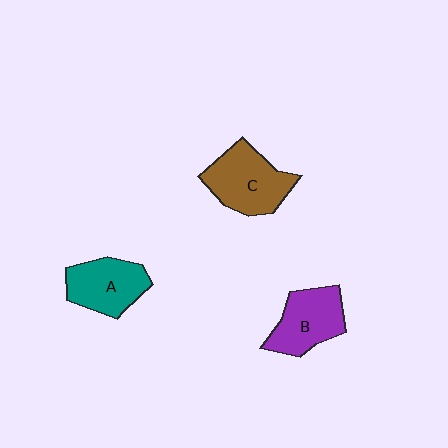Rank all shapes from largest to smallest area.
From largest to smallest: C (brown), B (purple), A (teal).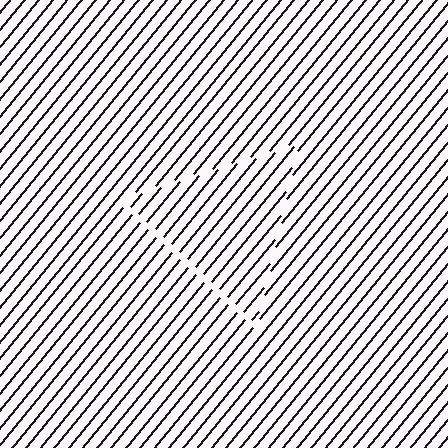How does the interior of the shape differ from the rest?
The interior of the shape contains the same grating, shifted by half a period — the contour is defined by the phase discontinuity where line-ends from the inner and outer gratings abut.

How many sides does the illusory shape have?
3 sides — the line-ends trace a triangle.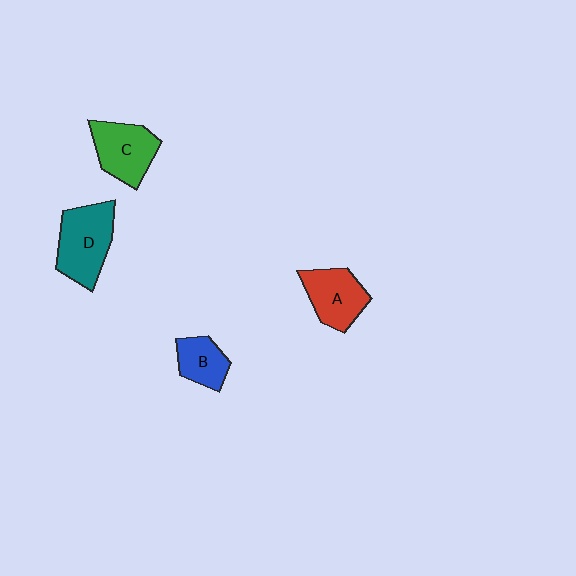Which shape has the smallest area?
Shape B (blue).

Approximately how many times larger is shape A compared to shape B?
Approximately 1.4 times.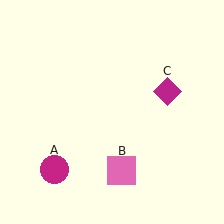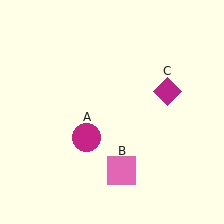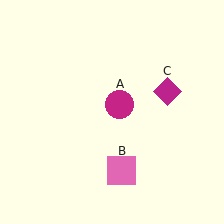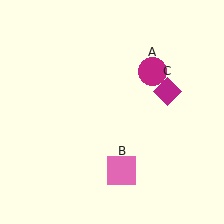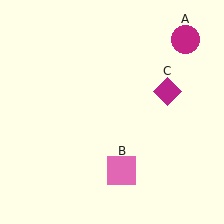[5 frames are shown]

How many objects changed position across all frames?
1 object changed position: magenta circle (object A).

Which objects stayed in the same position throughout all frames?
Pink square (object B) and magenta diamond (object C) remained stationary.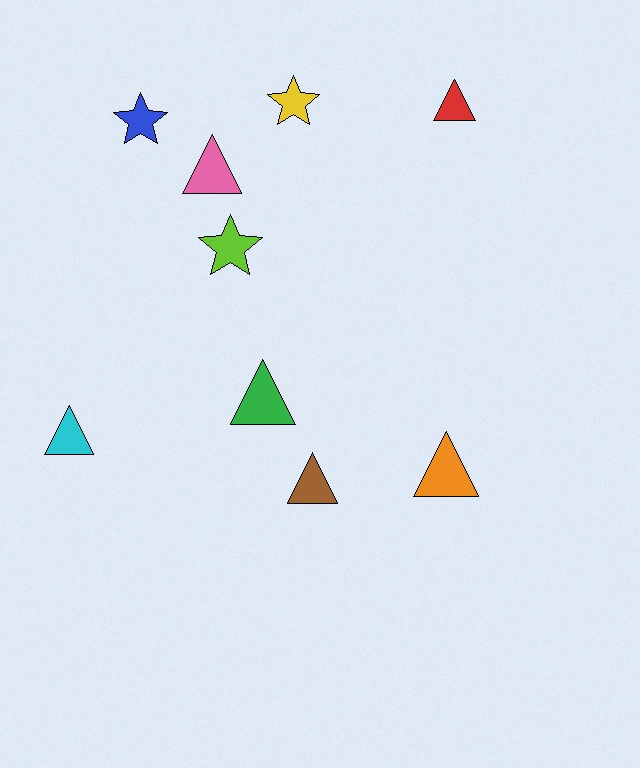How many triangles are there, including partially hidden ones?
There are 6 triangles.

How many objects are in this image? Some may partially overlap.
There are 9 objects.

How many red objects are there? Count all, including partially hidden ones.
There is 1 red object.